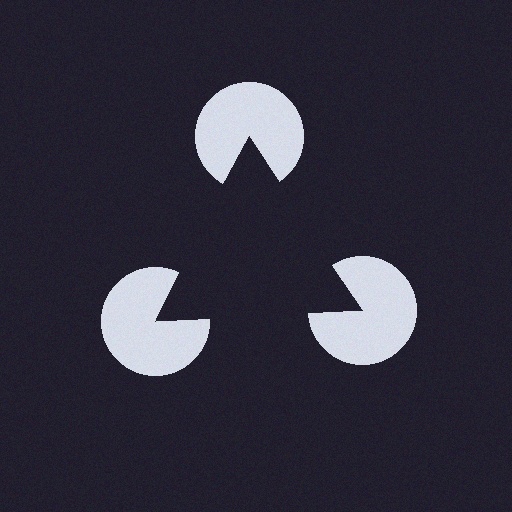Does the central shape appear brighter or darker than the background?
It typically appears slightly darker than the background, even though no actual brightness change is drawn.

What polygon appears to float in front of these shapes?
An illusory triangle — its edges are inferred from the aligned wedge cuts in the pac-man discs, not physically drawn.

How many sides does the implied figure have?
3 sides.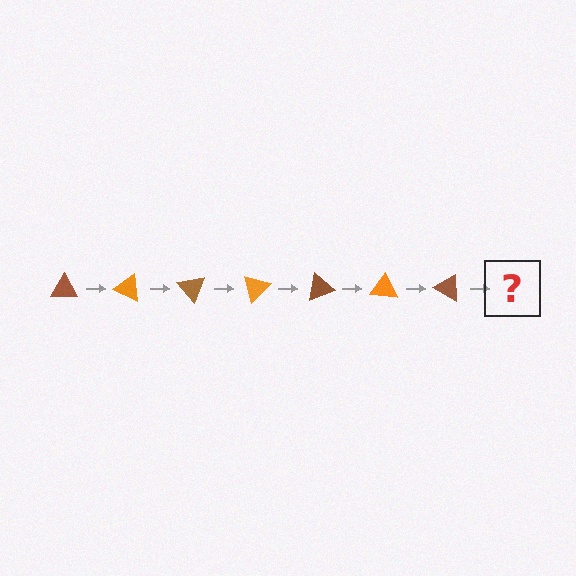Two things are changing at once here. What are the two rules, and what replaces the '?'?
The two rules are that it rotates 25 degrees each step and the color cycles through brown and orange. The '?' should be an orange triangle, rotated 175 degrees from the start.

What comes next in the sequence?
The next element should be an orange triangle, rotated 175 degrees from the start.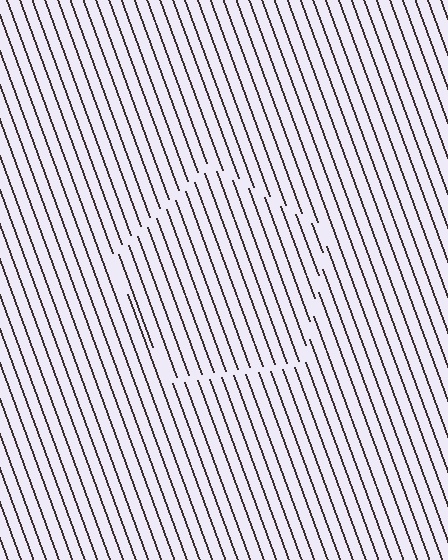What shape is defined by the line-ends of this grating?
An illusory pentagon. The interior of the shape contains the same grating, shifted by half a period — the contour is defined by the phase discontinuity where line-ends from the inner and outer gratings abut.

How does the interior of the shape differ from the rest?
The interior of the shape contains the same grating, shifted by half a period — the contour is defined by the phase discontinuity where line-ends from the inner and outer gratings abut.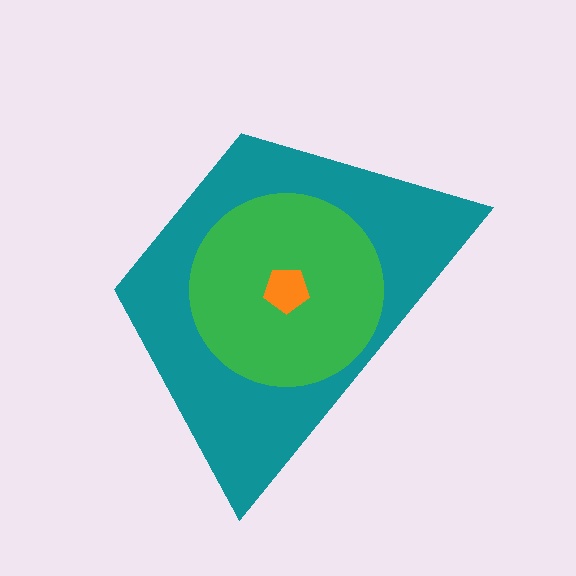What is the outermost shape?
The teal trapezoid.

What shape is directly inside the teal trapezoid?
The green circle.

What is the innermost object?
The orange pentagon.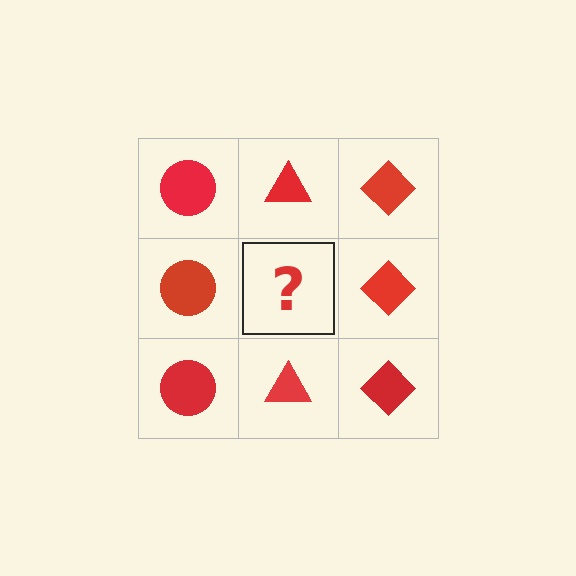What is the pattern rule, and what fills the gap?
The rule is that each column has a consistent shape. The gap should be filled with a red triangle.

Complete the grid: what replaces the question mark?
The question mark should be replaced with a red triangle.